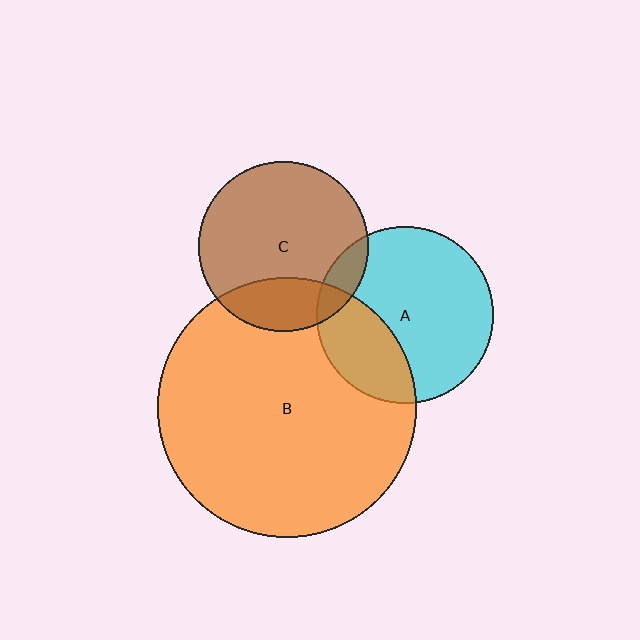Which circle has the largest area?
Circle B (orange).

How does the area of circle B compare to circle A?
Approximately 2.2 times.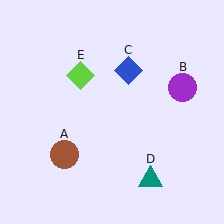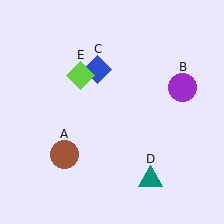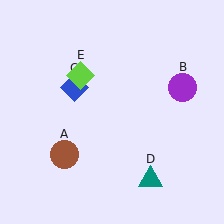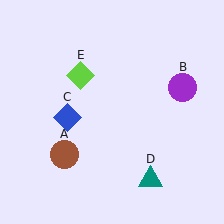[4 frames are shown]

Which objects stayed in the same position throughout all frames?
Brown circle (object A) and purple circle (object B) and teal triangle (object D) and lime diamond (object E) remained stationary.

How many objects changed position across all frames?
1 object changed position: blue diamond (object C).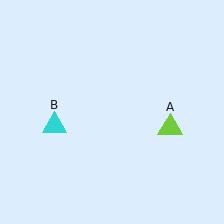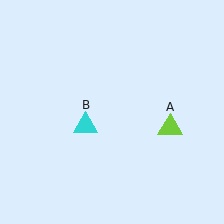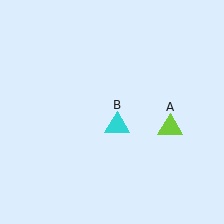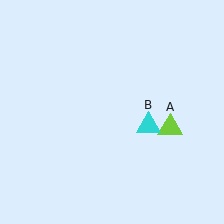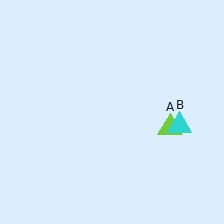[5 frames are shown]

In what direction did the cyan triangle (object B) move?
The cyan triangle (object B) moved right.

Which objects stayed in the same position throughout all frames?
Lime triangle (object A) remained stationary.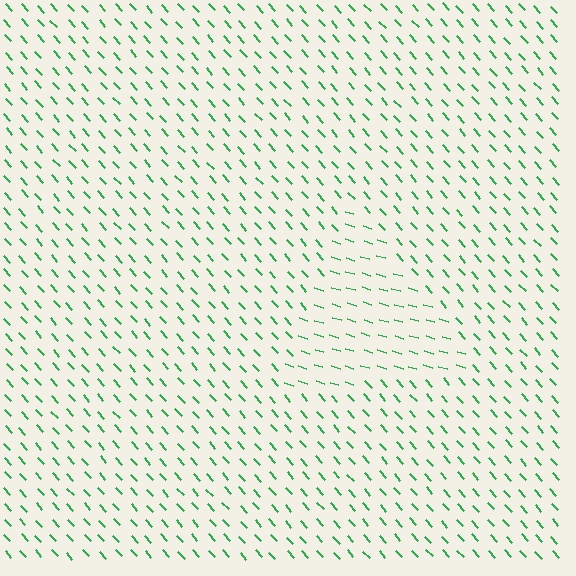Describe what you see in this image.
The image is filled with small green line segments. A triangle region in the image has lines oriented differently from the surrounding lines, creating a visible texture boundary.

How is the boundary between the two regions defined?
The boundary is defined purely by a change in line orientation (approximately 31 degrees difference). All lines are the same color and thickness.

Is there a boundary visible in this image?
Yes, there is a texture boundary formed by a change in line orientation.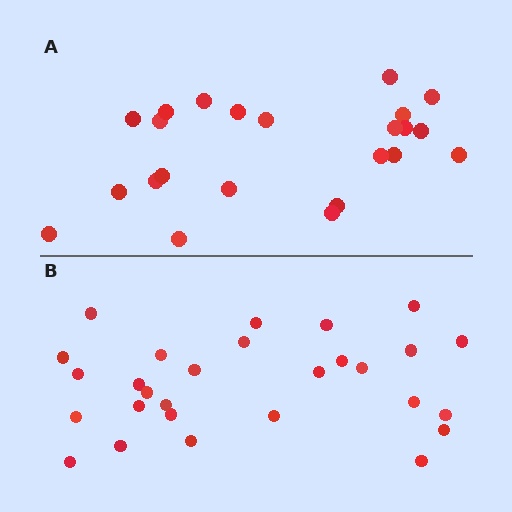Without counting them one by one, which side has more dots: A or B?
Region B (the bottom region) has more dots.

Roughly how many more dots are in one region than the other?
Region B has about 5 more dots than region A.